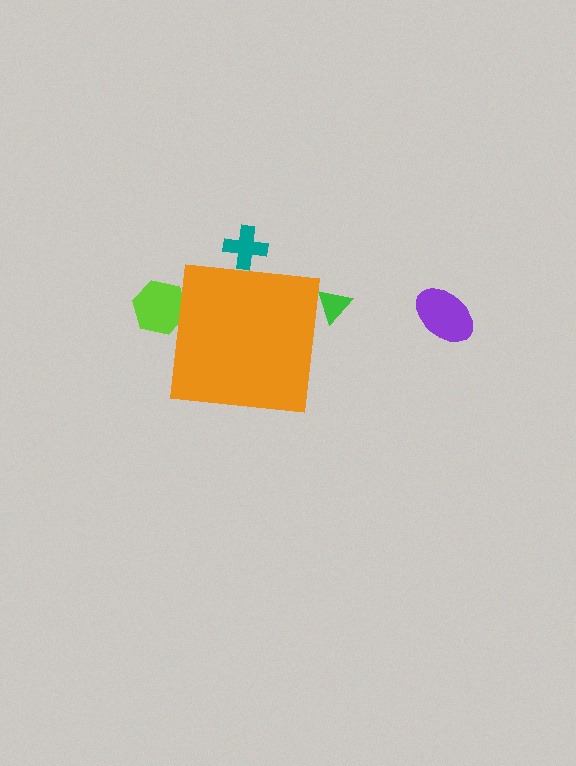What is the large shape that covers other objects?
An orange square.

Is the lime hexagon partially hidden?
Yes, the lime hexagon is partially hidden behind the orange square.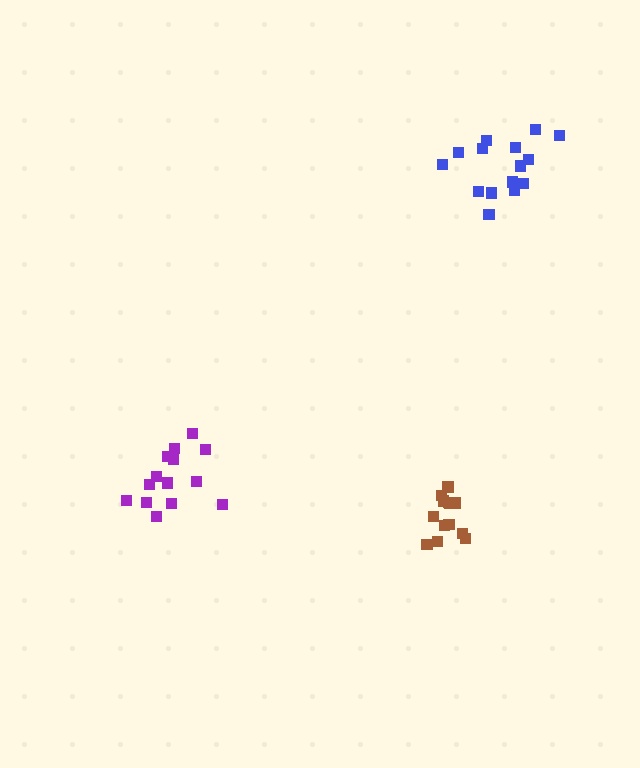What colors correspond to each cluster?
The clusters are colored: brown, purple, blue.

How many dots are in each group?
Group 1: 13 dots, Group 2: 14 dots, Group 3: 15 dots (42 total).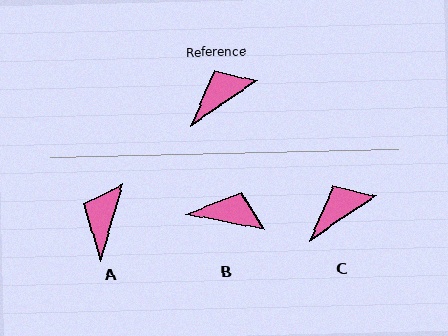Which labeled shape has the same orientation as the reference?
C.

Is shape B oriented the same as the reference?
No, it is off by about 45 degrees.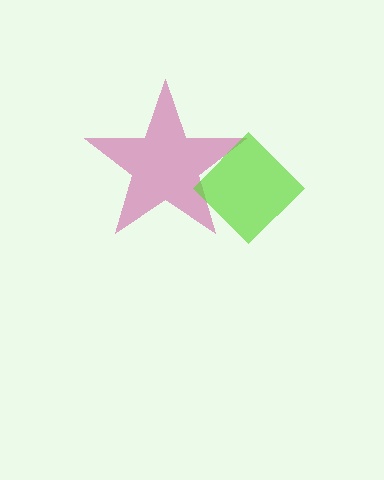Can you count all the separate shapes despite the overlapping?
Yes, there are 2 separate shapes.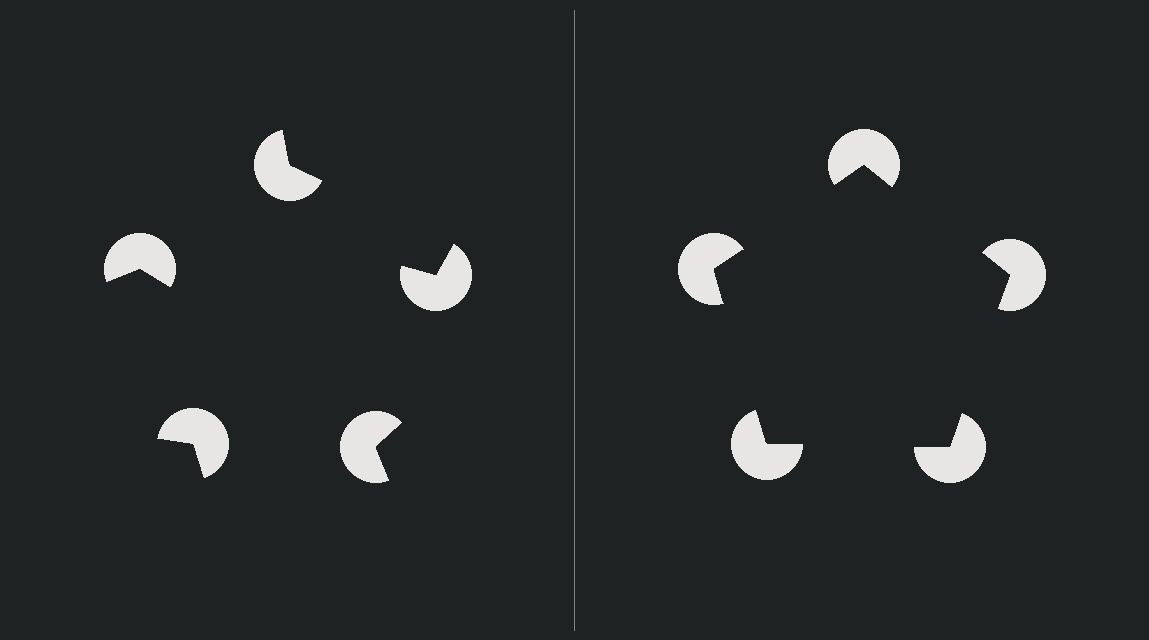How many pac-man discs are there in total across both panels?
10 — 5 on each side.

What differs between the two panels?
The pac-man discs are positioned identically on both sides; only the wedge orientations differ. On the right they align to a pentagon; on the left they are misaligned.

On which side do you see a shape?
An illusory pentagon appears on the right side. On the left side the wedge cuts are rotated, so no coherent shape forms.